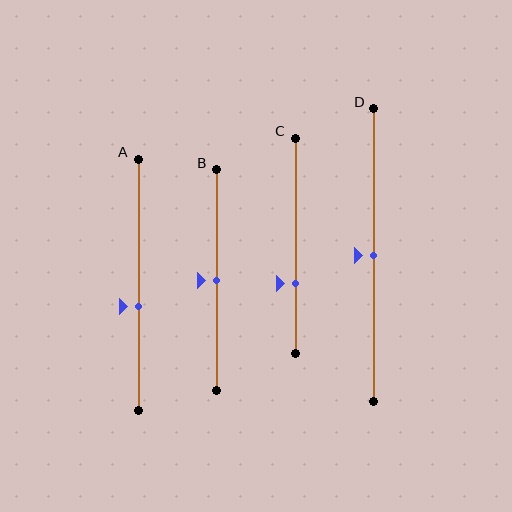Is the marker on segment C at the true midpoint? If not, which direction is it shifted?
No, the marker on segment C is shifted downward by about 17% of the segment length.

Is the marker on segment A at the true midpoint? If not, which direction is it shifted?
No, the marker on segment A is shifted downward by about 8% of the segment length.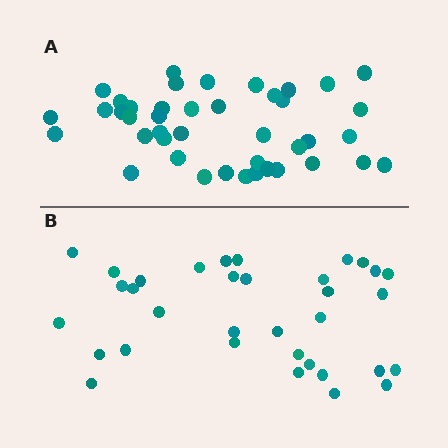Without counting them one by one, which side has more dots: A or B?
Region A (the top region) has more dots.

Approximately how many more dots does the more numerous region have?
Region A has roughly 8 or so more dots than region B.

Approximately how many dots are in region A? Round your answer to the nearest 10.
About 40 dots. (The exact count is 42, which rounds to 40.)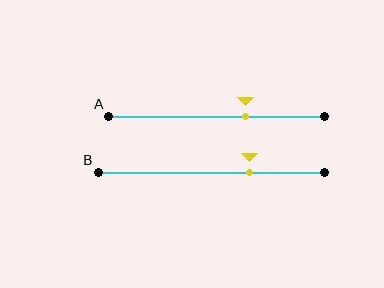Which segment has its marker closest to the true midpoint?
Segment A has its marker closest to the true midpoint.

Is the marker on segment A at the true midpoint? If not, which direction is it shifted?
No, the marker on segment A is shifted to the right by about 14% of the segment length.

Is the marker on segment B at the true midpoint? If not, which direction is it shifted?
No, the marker on segment B is shifted to the right by about 17% of the segment length.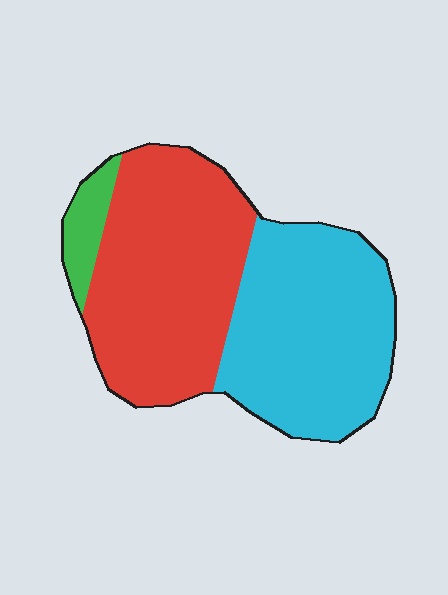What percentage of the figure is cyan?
Cyan covers around 45% of the figure.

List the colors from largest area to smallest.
From largest to smallest: red, cyan, green.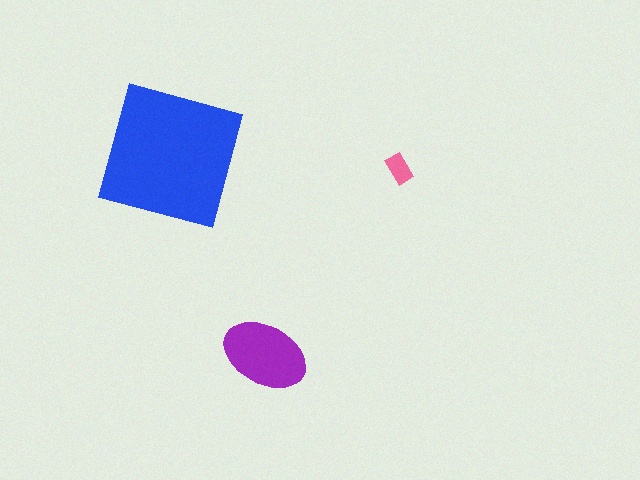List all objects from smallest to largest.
The pink rectangle, the purple ellipse, the blue square.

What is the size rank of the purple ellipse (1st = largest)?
2nd.